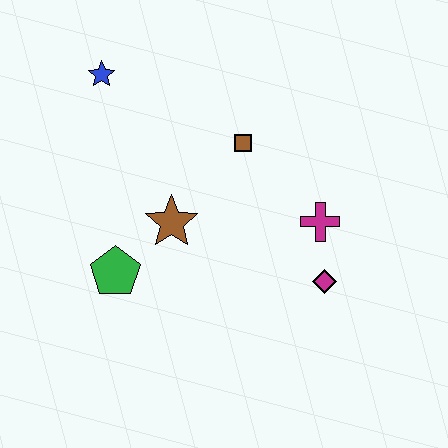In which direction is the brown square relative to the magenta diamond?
The brown square is above the magenta diamond.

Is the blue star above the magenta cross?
Yes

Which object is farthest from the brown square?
The green pentagon is farthest from the brown square.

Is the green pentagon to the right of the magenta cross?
No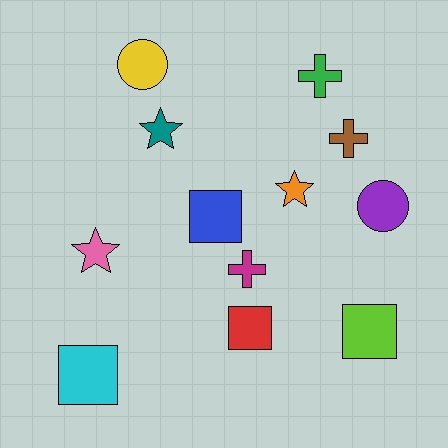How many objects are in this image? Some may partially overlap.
There are 12 objects.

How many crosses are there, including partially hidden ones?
There are 3 crosses.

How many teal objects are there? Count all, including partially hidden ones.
There is 1 teal object.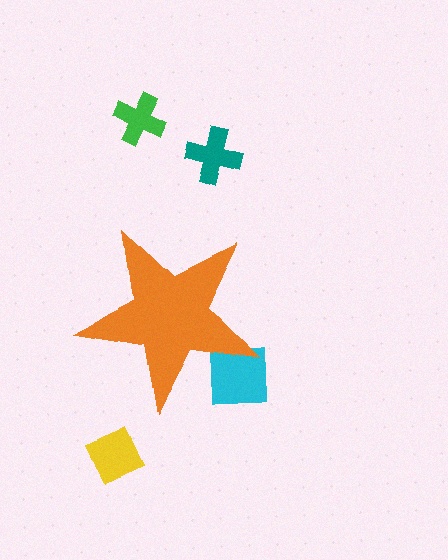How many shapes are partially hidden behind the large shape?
1 shape is partially hidden.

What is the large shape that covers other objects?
An orange star.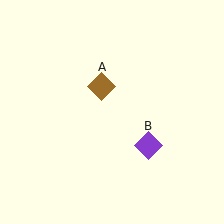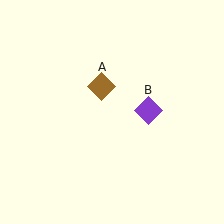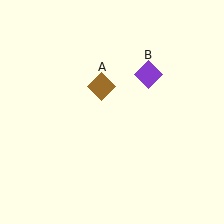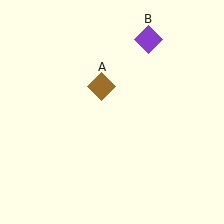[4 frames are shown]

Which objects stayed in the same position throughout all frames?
Brown diamond (object A) remained stationary.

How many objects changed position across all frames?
1 object changed position: purple diamond (object B).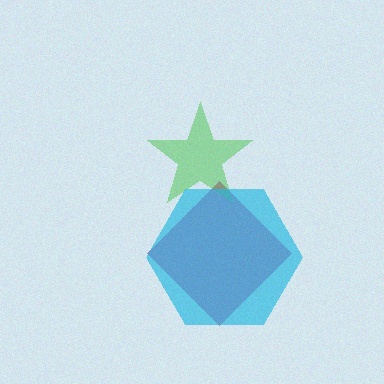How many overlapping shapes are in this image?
There are 3 overlapping shapes in the image.